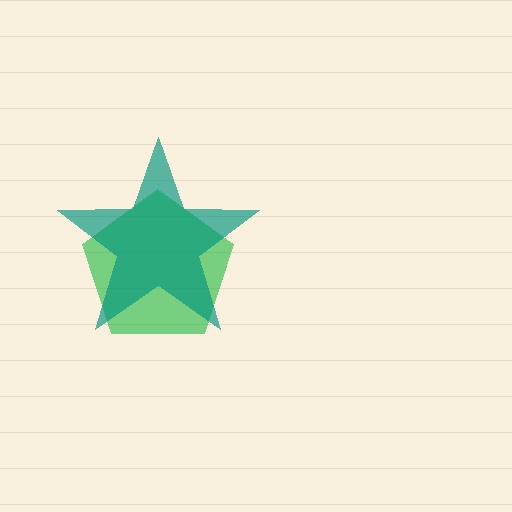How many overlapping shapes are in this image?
There are 2 overlapping shapes in the image.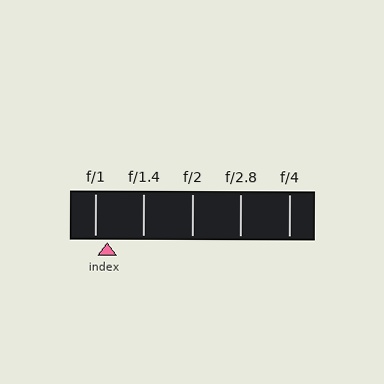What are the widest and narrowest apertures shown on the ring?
The widest aperture shown is f/1 and the narrowest is f/4.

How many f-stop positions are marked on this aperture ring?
There are 5 f-stop positions marked.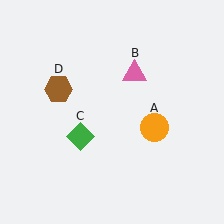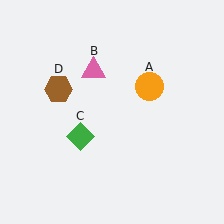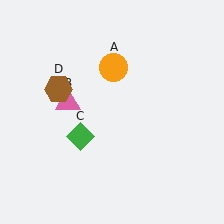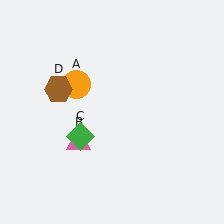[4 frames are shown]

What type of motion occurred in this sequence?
The orange circle (object A), pink triangle (object B) rotated counterclockwise around the center of the scene.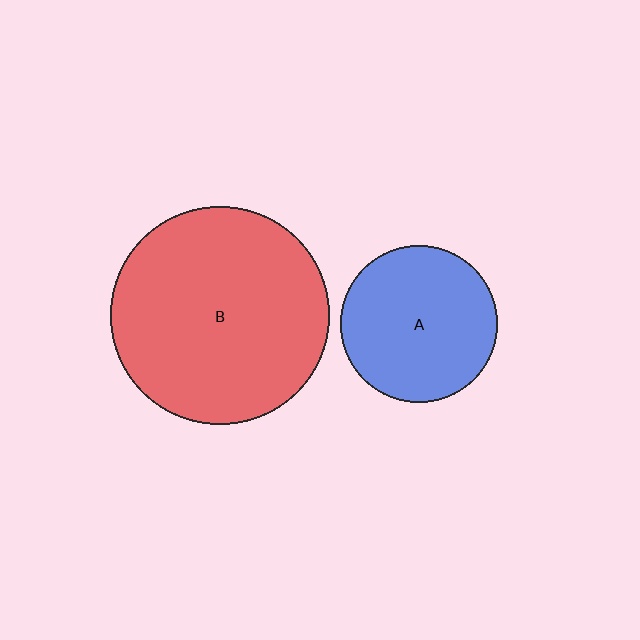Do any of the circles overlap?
No, none of the circles overlap.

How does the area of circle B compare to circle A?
Approximately 1.9 times.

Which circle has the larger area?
Circle B (red).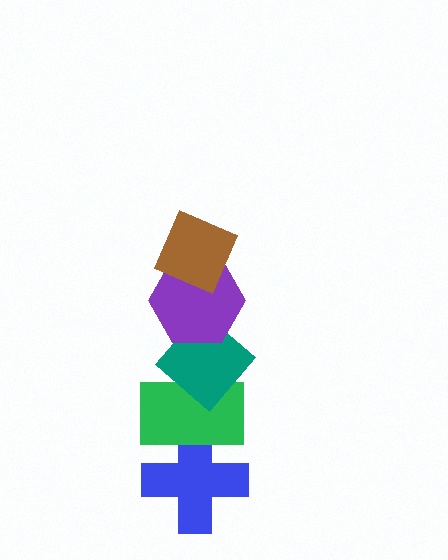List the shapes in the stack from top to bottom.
From top to bottom: the brown diamond, the purple hexagon, the teal diamond, the green rectangle, the blue cross.